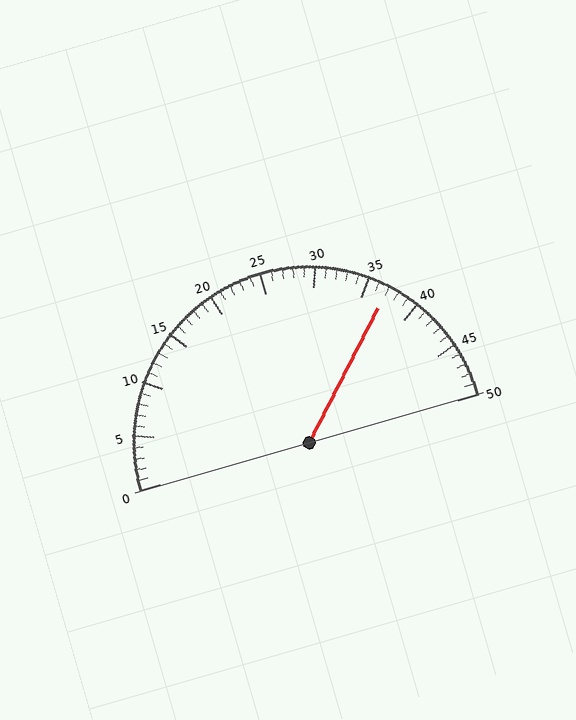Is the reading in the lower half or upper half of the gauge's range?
The reading is in the upper half of the range (0 to 50).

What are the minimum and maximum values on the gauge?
The gauge ranges from 0 to 50.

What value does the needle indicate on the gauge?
The needle indicates approximately 37.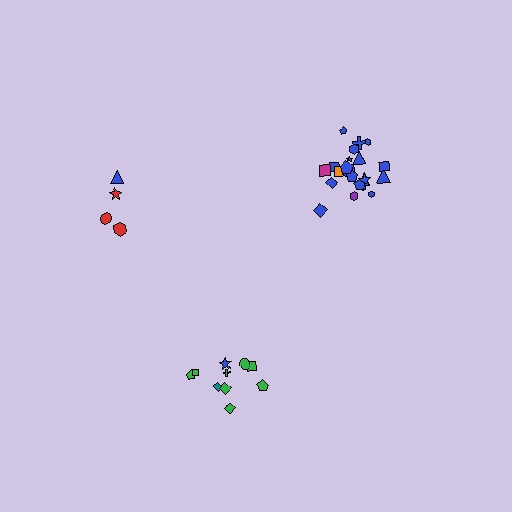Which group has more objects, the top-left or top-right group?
The top-right group.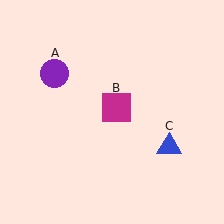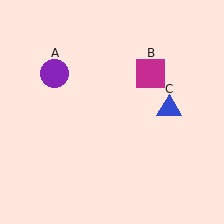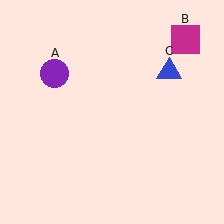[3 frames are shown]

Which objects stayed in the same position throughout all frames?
Purple circle (object A) remained stationary.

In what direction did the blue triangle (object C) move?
The blue triangle (object C) moved up.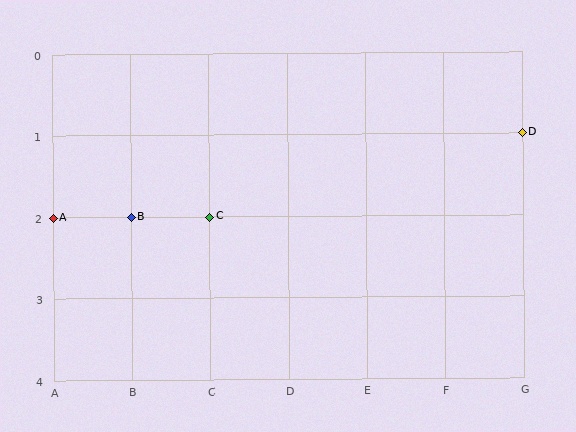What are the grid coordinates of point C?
Point C is at grid coordinates (C, 2).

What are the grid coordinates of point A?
Point A is at grid coordinates (A, 2).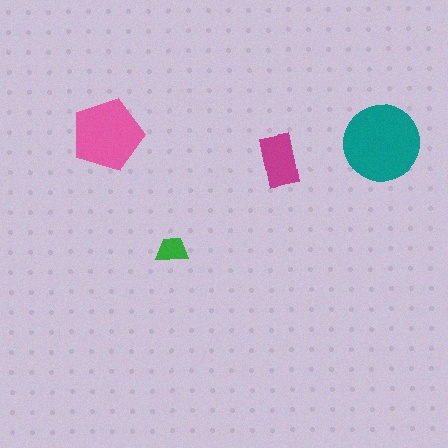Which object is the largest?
The teal circle.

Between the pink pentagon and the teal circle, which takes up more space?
The teal circle.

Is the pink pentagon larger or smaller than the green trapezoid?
Larger.